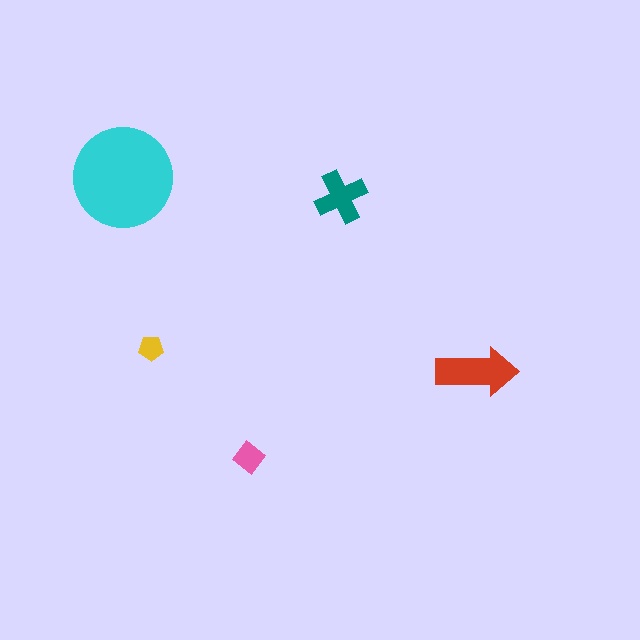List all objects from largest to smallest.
The cyan circle, the red arrow, the teal cross, the pink diamond, the yellow pentagon.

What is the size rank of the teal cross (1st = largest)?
3rd.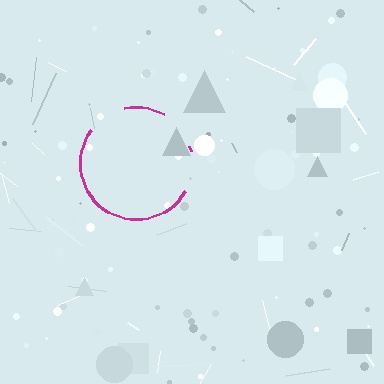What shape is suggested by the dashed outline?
The dashed outline suggests a circle.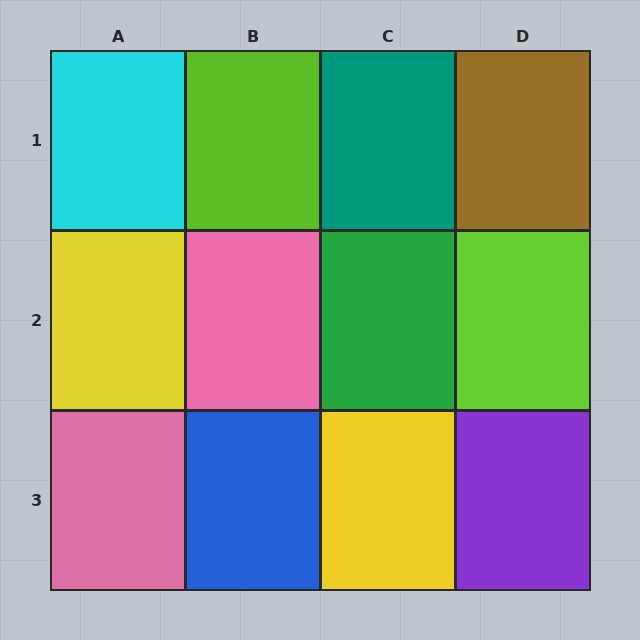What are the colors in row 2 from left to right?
Yellow, pink, green, lime.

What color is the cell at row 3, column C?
Yellow.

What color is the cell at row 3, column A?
Pink.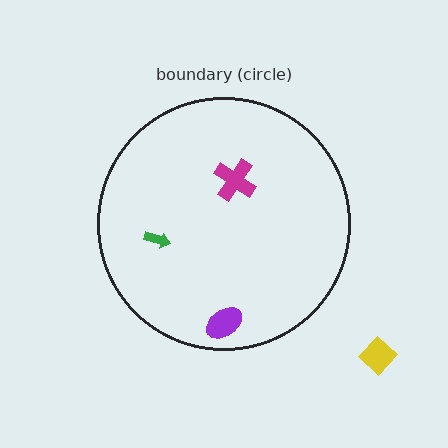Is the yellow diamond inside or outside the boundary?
Outside.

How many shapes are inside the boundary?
3 inside, 1 outside.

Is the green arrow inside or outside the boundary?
Inside.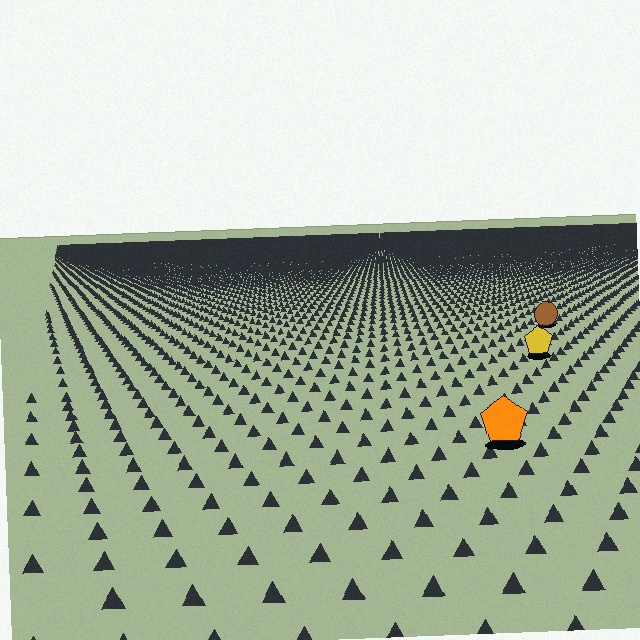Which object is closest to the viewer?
The orange pentagon is closest. The texture marks near it are larger and more spread out.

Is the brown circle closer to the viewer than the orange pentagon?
No. The orange pentagon is closer — you can tell from the texture gradient: the ground texture is coarser near it.